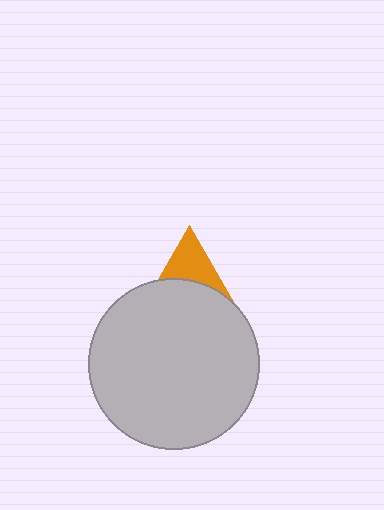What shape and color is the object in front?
The object in front is a light gray circle.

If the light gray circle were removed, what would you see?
You would see the complete orange triangle.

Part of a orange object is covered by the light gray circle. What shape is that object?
It is a triangle.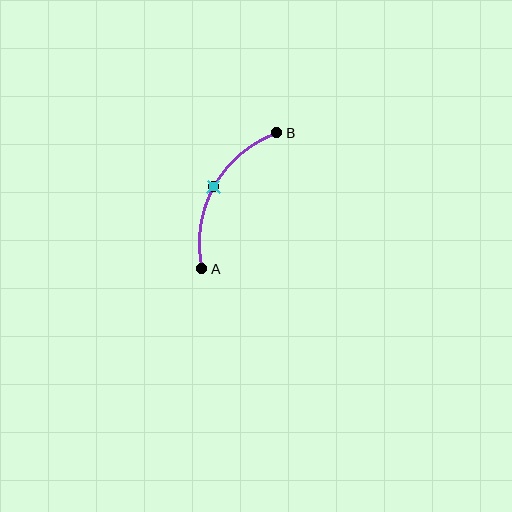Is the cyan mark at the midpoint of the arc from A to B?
Yes. The cyan mark lies on the arc at equal arc-length from both A and B — it is the arc midpoint.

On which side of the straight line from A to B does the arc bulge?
The arc bulges to the left of the straight line connecting A and B.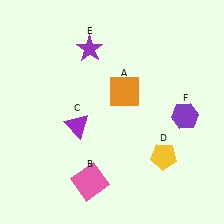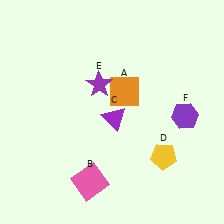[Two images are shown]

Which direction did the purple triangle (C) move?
The purple triangle (C) moved right.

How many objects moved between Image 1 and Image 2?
2 objects moved between the two images.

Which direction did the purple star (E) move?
The purple star (E) moved down.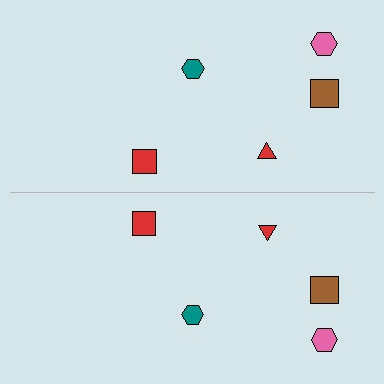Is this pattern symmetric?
Yes, this pattern has bilateral (reflection) symmetry.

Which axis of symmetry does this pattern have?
The pattern has a horizontal axis of symmetry running through the center of the image.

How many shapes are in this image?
There are 10 shapes in this image.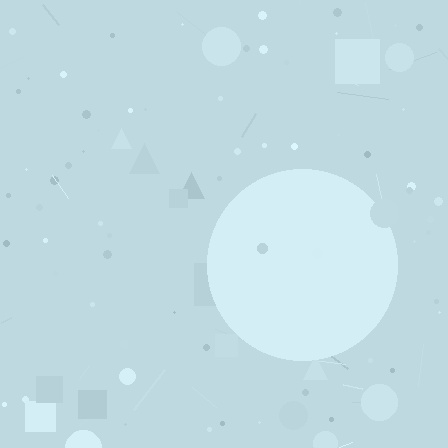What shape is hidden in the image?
A circle is hidden in the image.